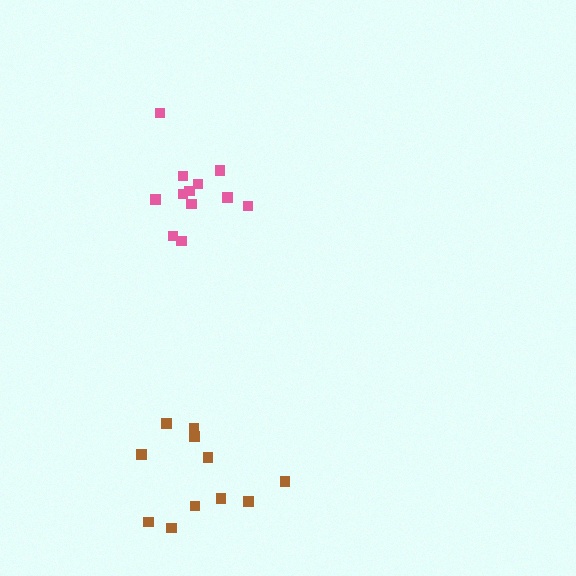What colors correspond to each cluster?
The clusters are colored: pink, brown.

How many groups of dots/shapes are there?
There are 2 groups.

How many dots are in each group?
Group 1: 12 dots, Group 2: 11 dots (23 total).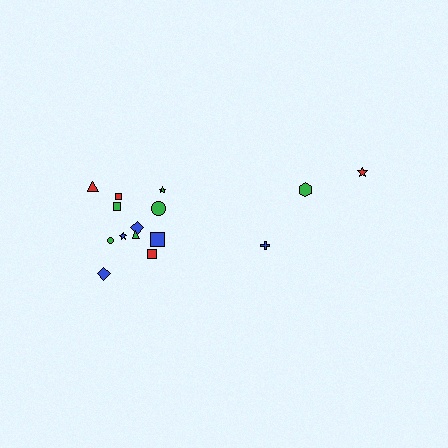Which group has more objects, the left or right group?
The left group.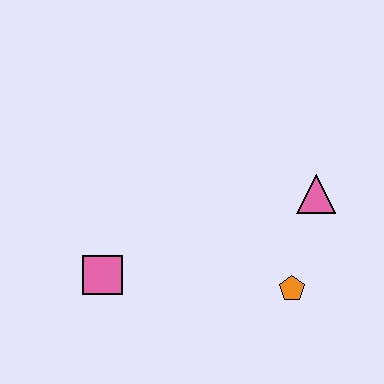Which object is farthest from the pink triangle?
The pink square is farthest from the pink triangle.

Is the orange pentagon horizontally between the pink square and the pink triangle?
Yes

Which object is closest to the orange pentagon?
The pink triangle is closest to the orange pentagon.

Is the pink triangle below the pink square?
No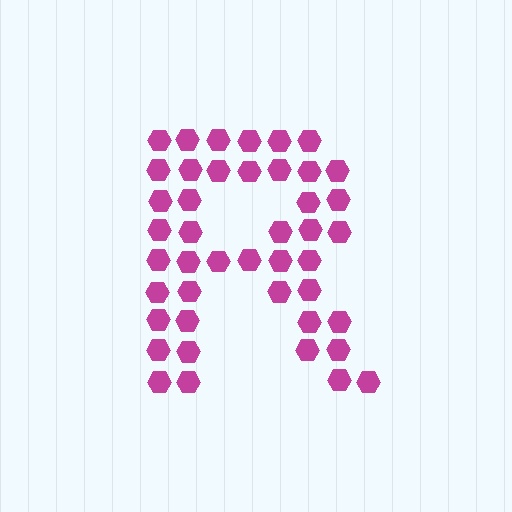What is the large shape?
The large shape is the letter R.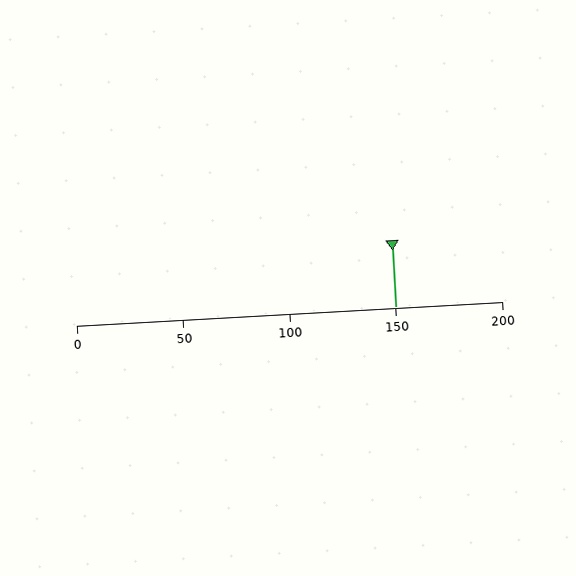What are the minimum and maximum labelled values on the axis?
The axis runs from 0 to 200.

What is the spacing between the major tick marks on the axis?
The major ticks are spaced 50 apart.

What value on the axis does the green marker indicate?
The marker indicates approximately 150.